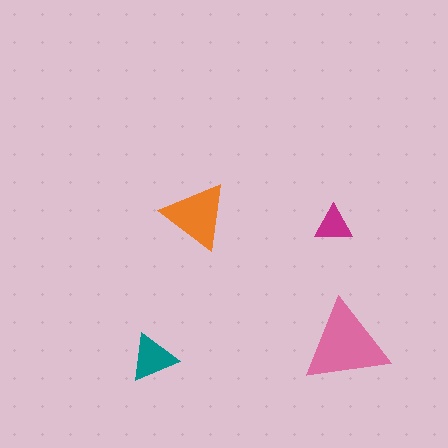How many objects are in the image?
There are 4 objects in the image.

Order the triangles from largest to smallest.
the pink one, the orange one, the teal one, the magenta one.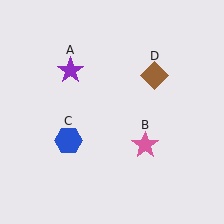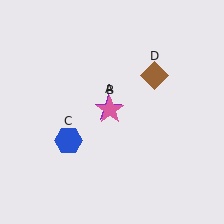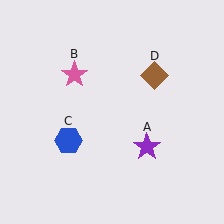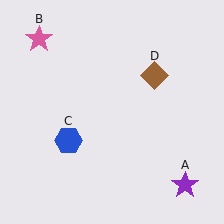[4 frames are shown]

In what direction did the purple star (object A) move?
The purple star (object A) moved down and to the right.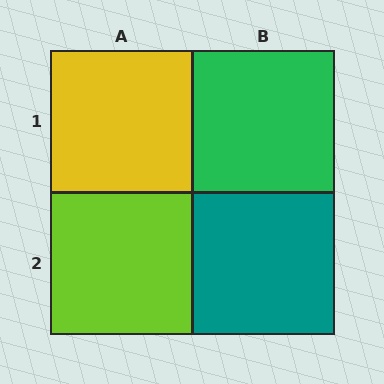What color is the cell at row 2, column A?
Lime.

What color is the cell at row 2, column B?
Teal.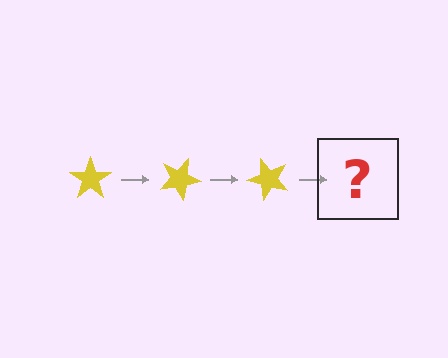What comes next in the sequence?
The next element should be a yellow star rotated 75 degrees.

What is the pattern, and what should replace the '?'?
The pattern is that the star rotates 25 degrees each step. The '?' should be a yellow star rotated 75 degrees.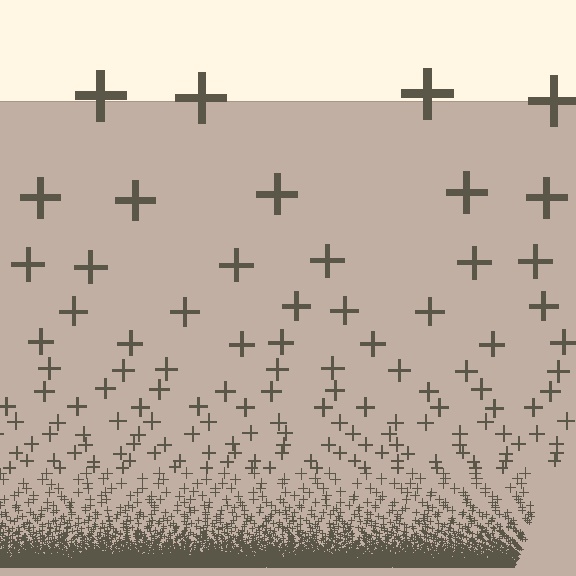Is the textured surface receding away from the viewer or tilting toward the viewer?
The surface appears to tilt toward the viewer. Texture elements get larger and sparser toward the top.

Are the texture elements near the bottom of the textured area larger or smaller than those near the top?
Smaller. The gradient is inverted — elements near the bottom are smaller and denser.